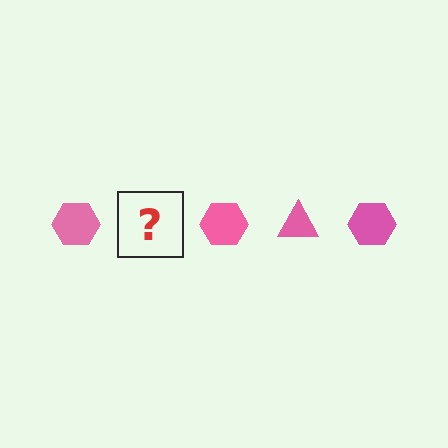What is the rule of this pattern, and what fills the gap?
The rule is that the pattern cycles through hexagon, triangle shapes in pink. The gap should be filled with a pink triangle.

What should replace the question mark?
The question mark should be replaced with a pink triangle.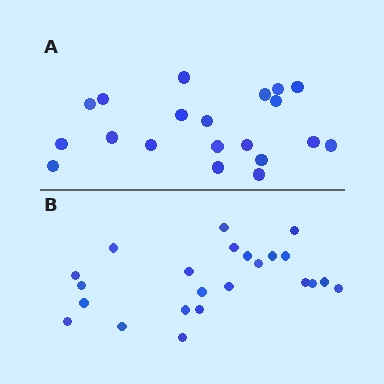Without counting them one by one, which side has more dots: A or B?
Region B (the bottom region) has more dots.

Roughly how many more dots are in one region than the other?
Region B has just a few more — roughly 2 or 3 more dots than region A.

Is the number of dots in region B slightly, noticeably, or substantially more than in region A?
Region B has only slightly more — the two regions are fairly close. The ratio is roughly 1.1 to 1.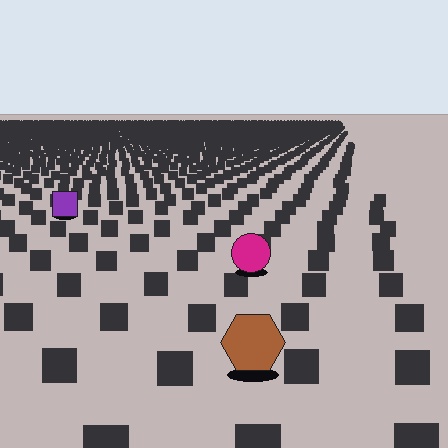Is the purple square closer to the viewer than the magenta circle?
No. The magenta circle is closer — you can tell from the texture gradient: the ground texture is coarser near it.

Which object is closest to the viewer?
The brown hexagon is closest. The texture marks near it are larger and more spread out.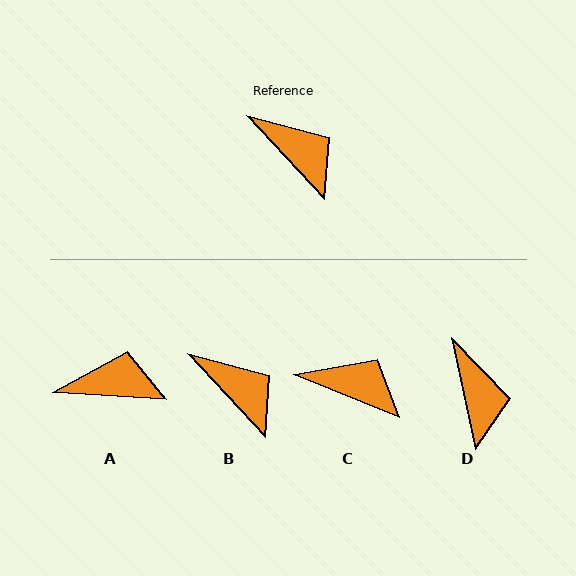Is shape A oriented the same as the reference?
No, it is off by about 43 degrees.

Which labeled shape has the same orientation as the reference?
B.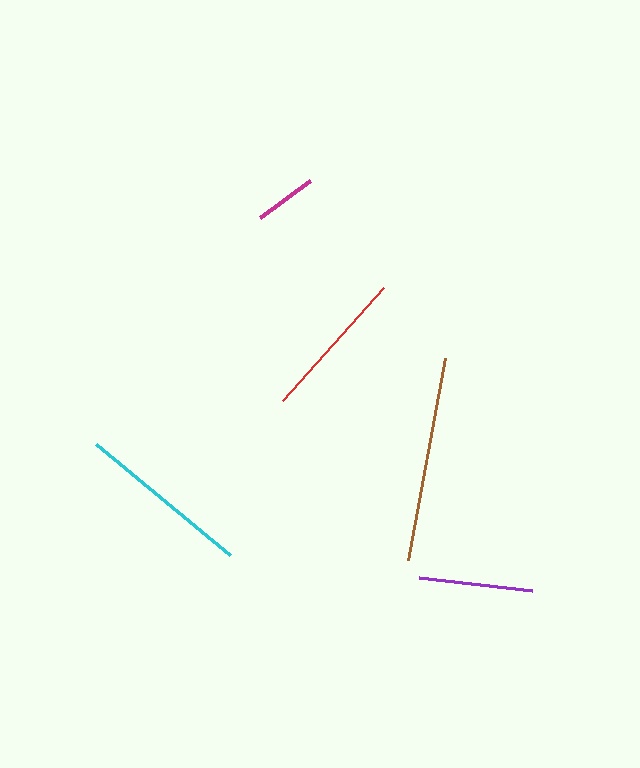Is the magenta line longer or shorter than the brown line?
The brown line is longer than the magenta line.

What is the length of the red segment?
The red segment is approximately 152 pixels long.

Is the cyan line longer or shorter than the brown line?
The brown line is longer than the cyan line.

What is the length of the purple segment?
The purple segment is approximately 114 pixels long.